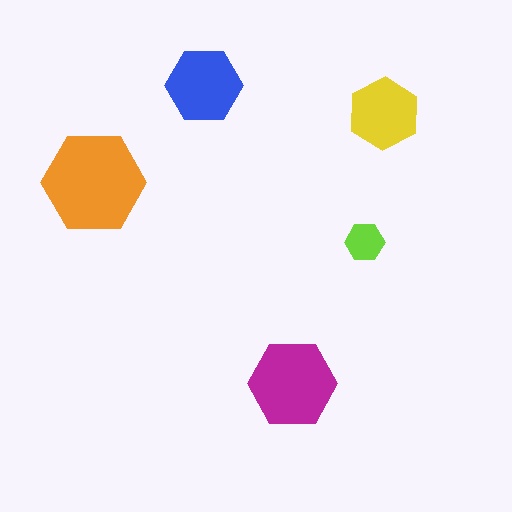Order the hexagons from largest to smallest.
the orange one, the magenta one, the blue one, the yellow one, the lime one.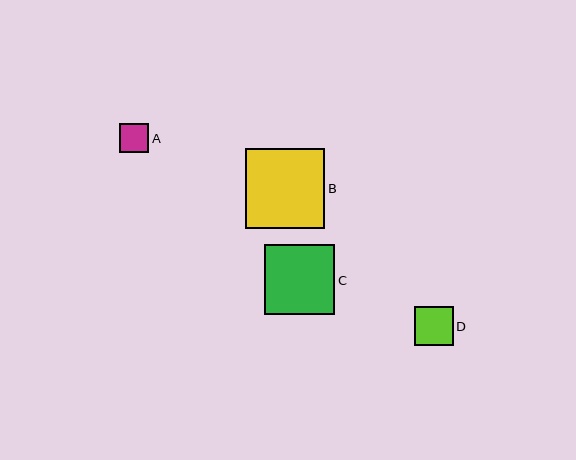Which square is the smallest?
Square A is the smallest with a size of approximately 29 pixels.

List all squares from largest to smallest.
From largest to smallest: B, C, D, A.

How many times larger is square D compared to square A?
Square D is approximately 1.3 times the size of square A.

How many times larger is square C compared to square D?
Square C is approximately 1.8 times the size of square D.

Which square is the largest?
Square B is the largest with a size of approximately 80 pixels.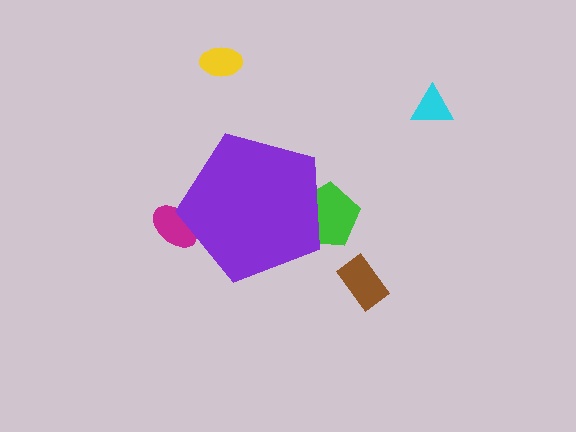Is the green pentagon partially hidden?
Yes, the green pentagon is partially hidden behind the purple pentagon.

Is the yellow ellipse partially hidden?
No, the yellow ellipse is fully visible.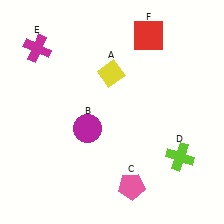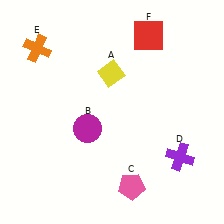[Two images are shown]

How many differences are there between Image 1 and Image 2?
There are 2 differences between the two images.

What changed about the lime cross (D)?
In Image 1, D is lime. In Image 2, it changed to purple.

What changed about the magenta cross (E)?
In Image 1, E is magenta. In Image 2, it changed to orange.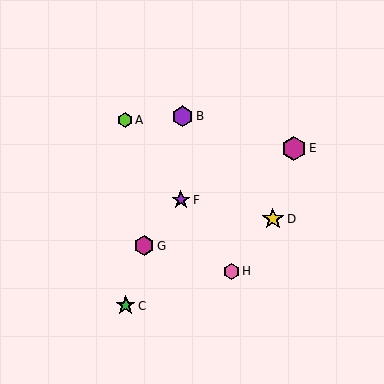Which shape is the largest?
The magenta hexagon (labeled E) is the largest.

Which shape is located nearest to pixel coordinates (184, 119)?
The purple hexagon (labeled B) at (183, 116) is nearest to that location.